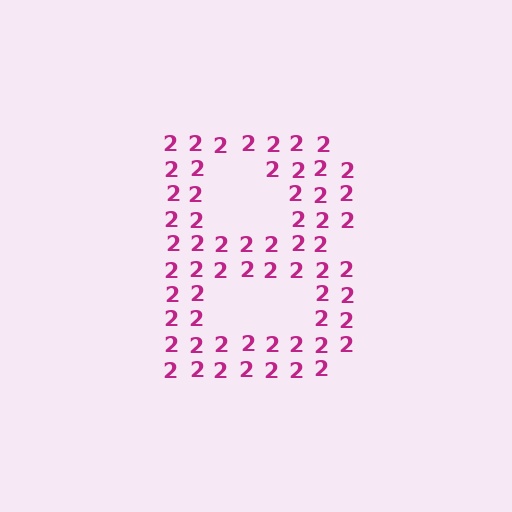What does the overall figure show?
The overall figure shows the letter B.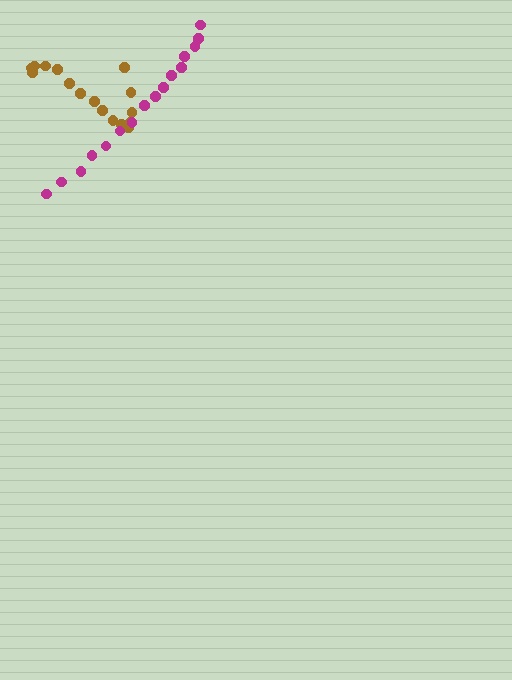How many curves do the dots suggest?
There are 2 distinct paths.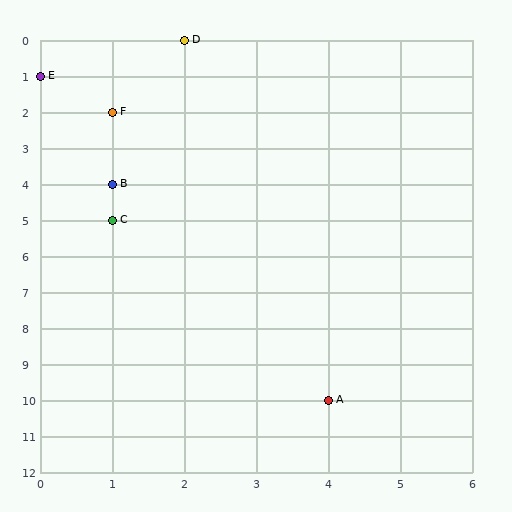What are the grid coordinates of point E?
Point E is at grid coordinates (0, 1).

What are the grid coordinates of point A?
Point A is at grid coordinates (4, 10).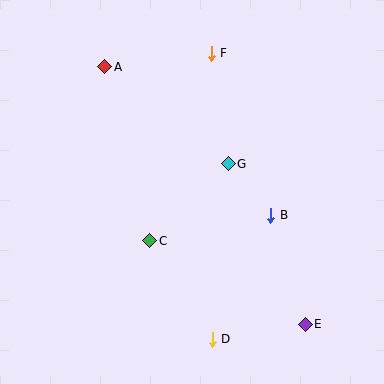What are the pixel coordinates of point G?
Point G is at (228, 164).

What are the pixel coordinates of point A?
Point A is at (105, 67).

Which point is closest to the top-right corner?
Point F is closest to the top-right corner.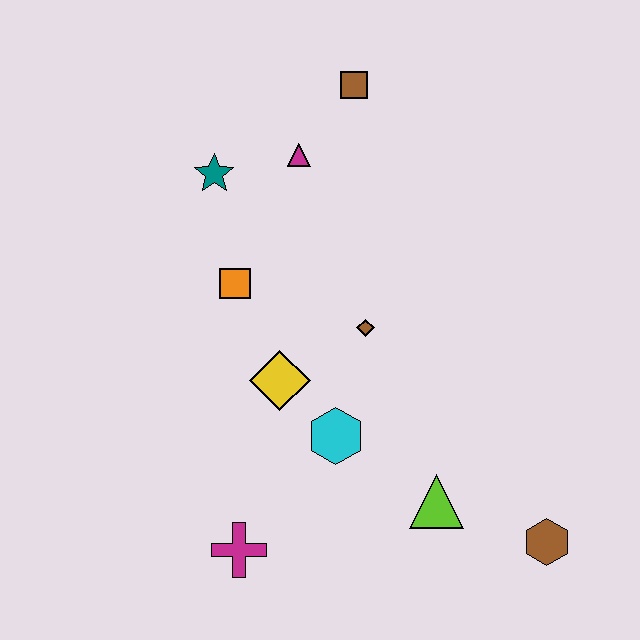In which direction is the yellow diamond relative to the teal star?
The yellow diamond is below the teal star.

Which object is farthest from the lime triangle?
The brown square is farthest from the lime triangle.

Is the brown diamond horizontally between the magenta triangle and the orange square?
No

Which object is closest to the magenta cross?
The cyan hexagon is closest to the magenta cross.